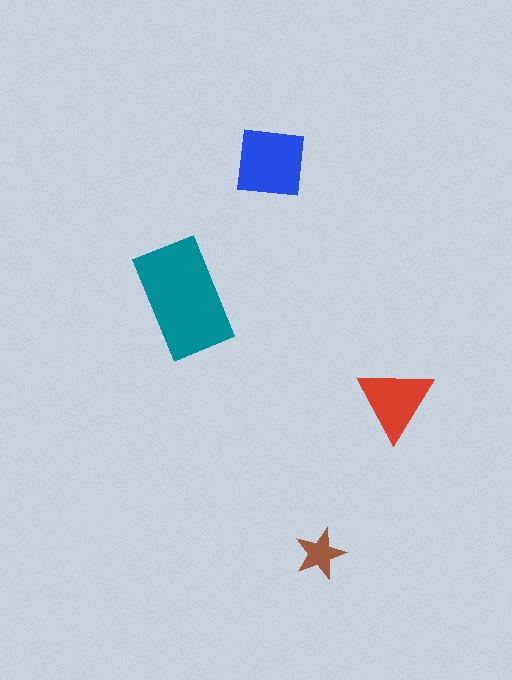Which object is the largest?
The teal rectangle.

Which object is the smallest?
The brown star.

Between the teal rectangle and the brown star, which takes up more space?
The teal rectangle.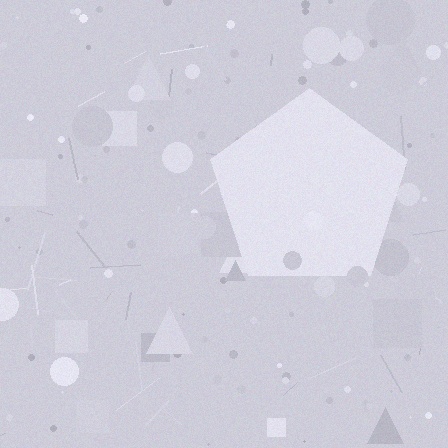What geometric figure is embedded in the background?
A pentagon is embedded in the background.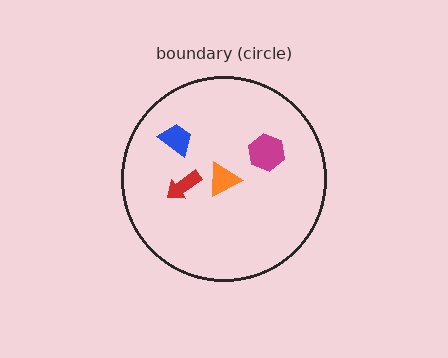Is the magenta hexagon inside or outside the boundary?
Inside.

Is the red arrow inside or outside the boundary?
Inside.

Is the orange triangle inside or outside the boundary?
Inside.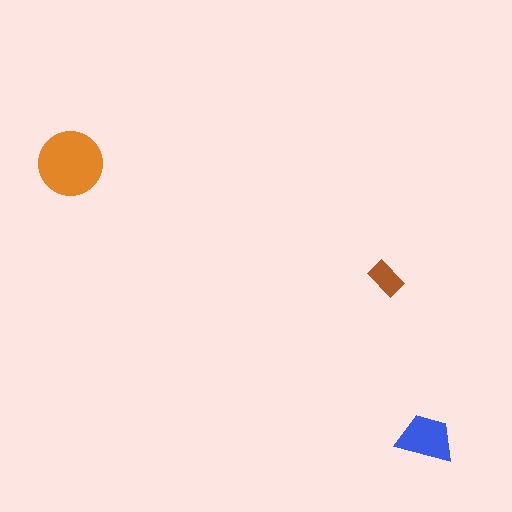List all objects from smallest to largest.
The brown rectangle, the blue trapezoid, the orange circle.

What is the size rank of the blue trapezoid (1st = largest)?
2nd.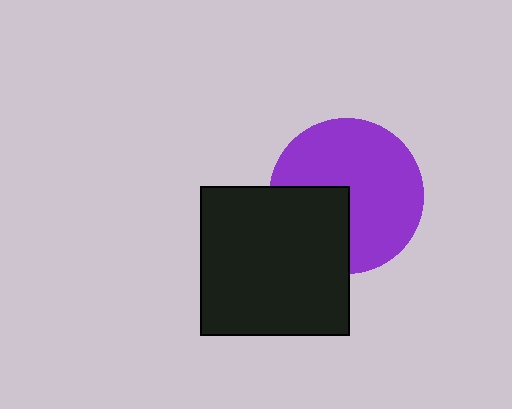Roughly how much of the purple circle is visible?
Most of it is visible (roughly 69%).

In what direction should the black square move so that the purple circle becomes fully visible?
The black square should move toward the lower-left. That is the shortest direction to clear the overlap and leave the purple circle fully visible.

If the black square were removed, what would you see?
You would see the complete purple circle.